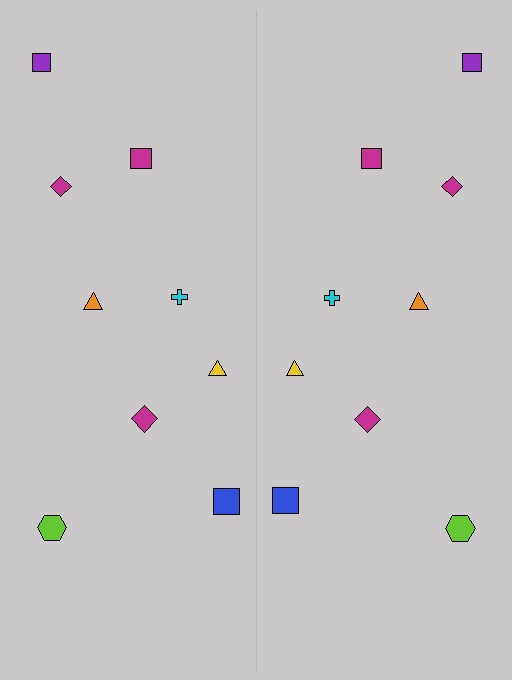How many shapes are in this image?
There are 18 shapes in this image.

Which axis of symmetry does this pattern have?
The pattern has a vertical axis of symmetry running through the center of the image.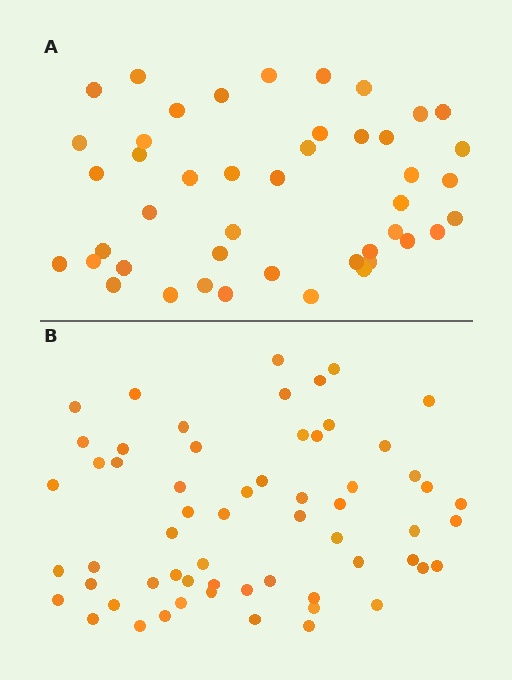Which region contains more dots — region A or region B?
Region B (the bottom region) has more dots.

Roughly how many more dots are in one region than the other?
Region B has approximately 15 more dots than region A.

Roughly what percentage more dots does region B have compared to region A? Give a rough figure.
About 35% more.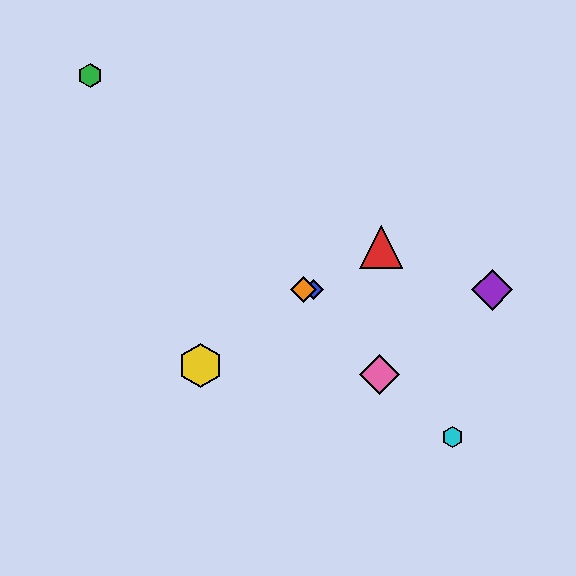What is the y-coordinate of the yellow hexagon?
The yellow hexagon is at y≈366.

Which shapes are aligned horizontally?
The blue diamond, the purple diamond, the orange diamond are aligned horizontally.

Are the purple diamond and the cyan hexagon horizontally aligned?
No, the purple diamond is at y≈290 and the cyan hexagon is at y≈437.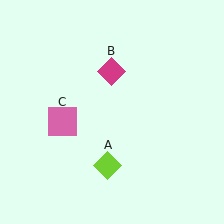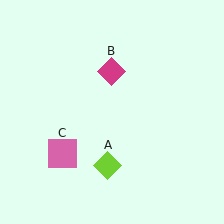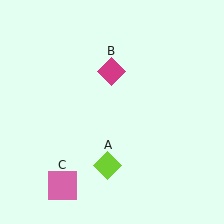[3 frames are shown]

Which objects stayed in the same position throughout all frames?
Lime diamond (object A) and magenta diamond (object B) remained stationary.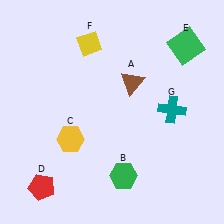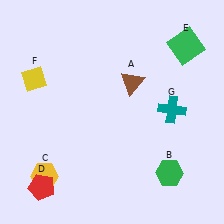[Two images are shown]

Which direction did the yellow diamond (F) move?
The yellow diamond (F) moved left.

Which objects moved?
The objects that moved are: the green hexagon (B), the yellow hexagon (C), the yellow diamond (F).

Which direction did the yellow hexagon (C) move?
The yellow hexagon (C) moved down.